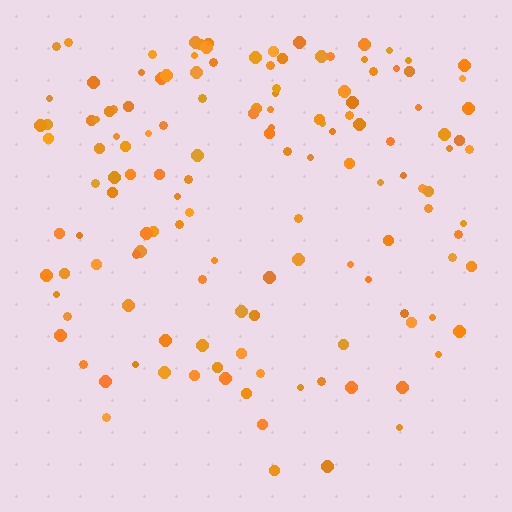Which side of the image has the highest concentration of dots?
The top.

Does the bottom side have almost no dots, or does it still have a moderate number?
Still a moderate number, just noticeably fewer than the top.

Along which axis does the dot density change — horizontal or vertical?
Vertical.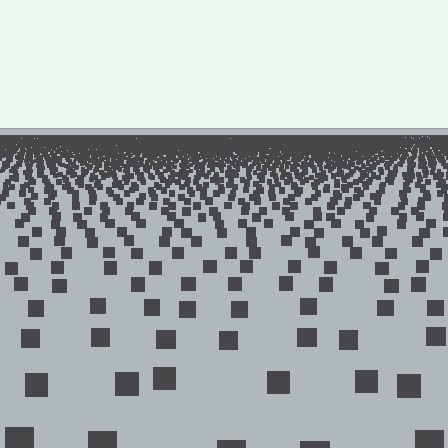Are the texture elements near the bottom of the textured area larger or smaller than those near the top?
Larger. Near the bottom, elements are closer to the viewer and appear at a bigger on-screen size.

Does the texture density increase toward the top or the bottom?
Density increases toward the top.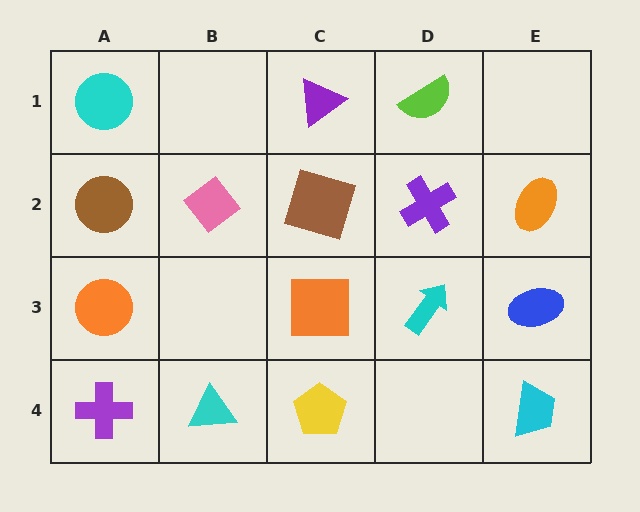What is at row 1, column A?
A cyan circle.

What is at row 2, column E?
An orange ellipse.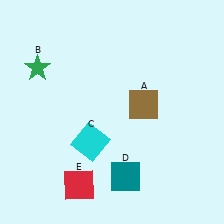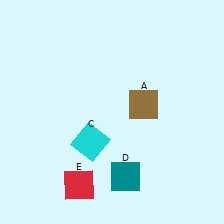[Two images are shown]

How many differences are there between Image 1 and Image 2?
There is 1 difference between the two images.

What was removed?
The green star (B) was removed in Image 2.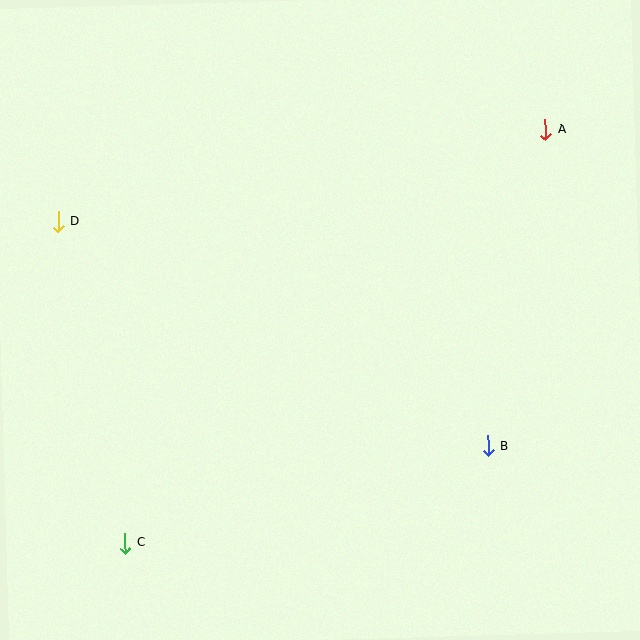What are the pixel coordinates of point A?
Point A is at (545, 130).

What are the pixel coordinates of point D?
Point D is at (58, 222).